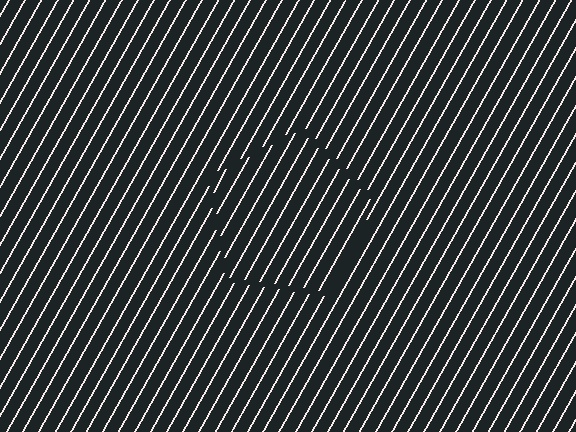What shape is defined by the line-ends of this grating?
An illusory pentagon. The interior of the shape contains the same grating, shifted by half a period — the contour is defined by the phase discontinuity where line-ends from the inner and outer gratings abut.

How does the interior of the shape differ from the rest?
The interior of the shape contains the same grating, shifted by half a period — the contour is defined by the phase discontinuity where line-ends from the inner and outer gratings abut.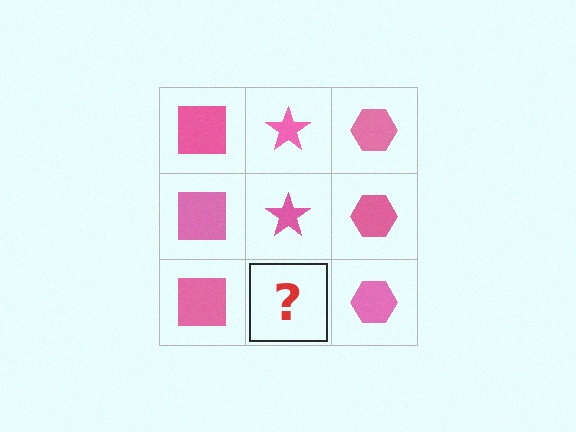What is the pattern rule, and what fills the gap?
The rule is that each column has a consistent shape. The gap should be filled with a pink star.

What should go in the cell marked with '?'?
The missing cell should contain a pink star.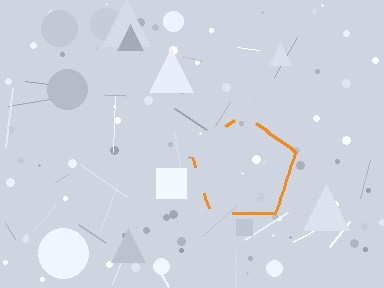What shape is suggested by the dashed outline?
The dashed outline suggests a pentagon.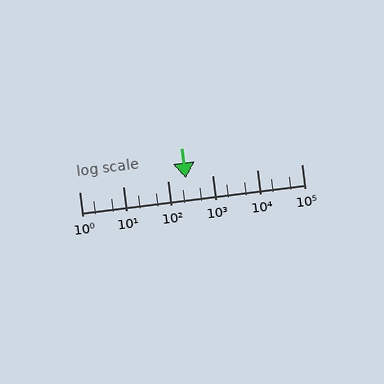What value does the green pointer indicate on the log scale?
The pointer indicates approximately 250.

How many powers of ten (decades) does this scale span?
The scale spans 5 decades, from 1 to 100000.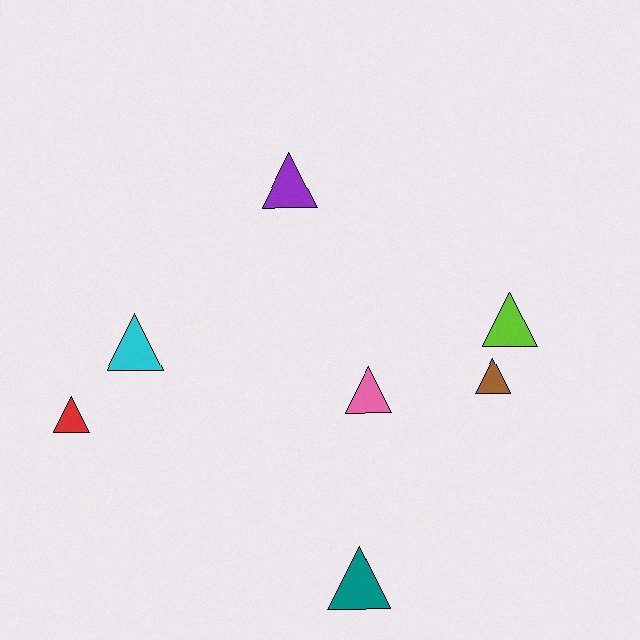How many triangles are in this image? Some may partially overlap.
There are 7 triangles.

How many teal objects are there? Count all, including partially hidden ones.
There is 1 teal object.